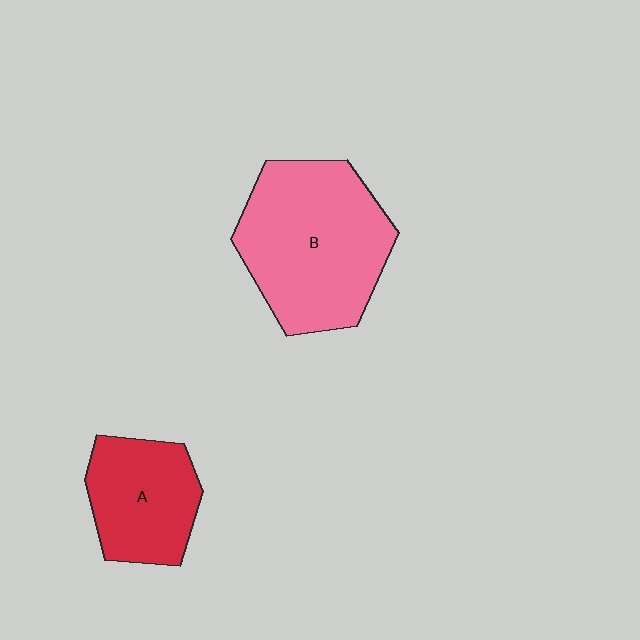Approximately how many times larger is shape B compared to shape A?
Approximately 1.7 times.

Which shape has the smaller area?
Shape A (red).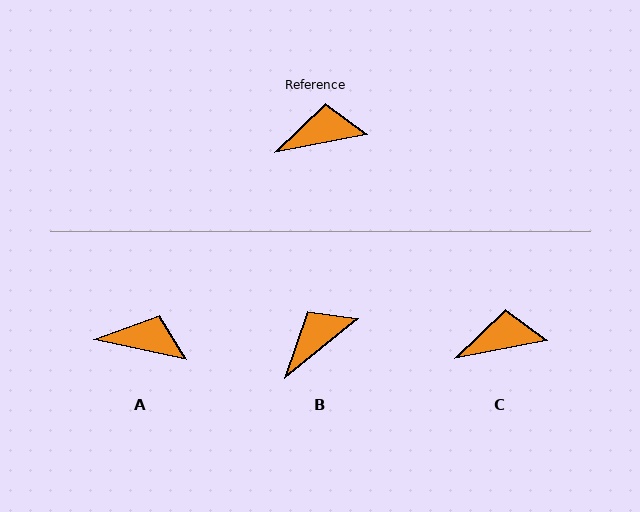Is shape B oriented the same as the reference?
No, it is off by about 28 degrees.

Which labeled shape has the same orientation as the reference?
C.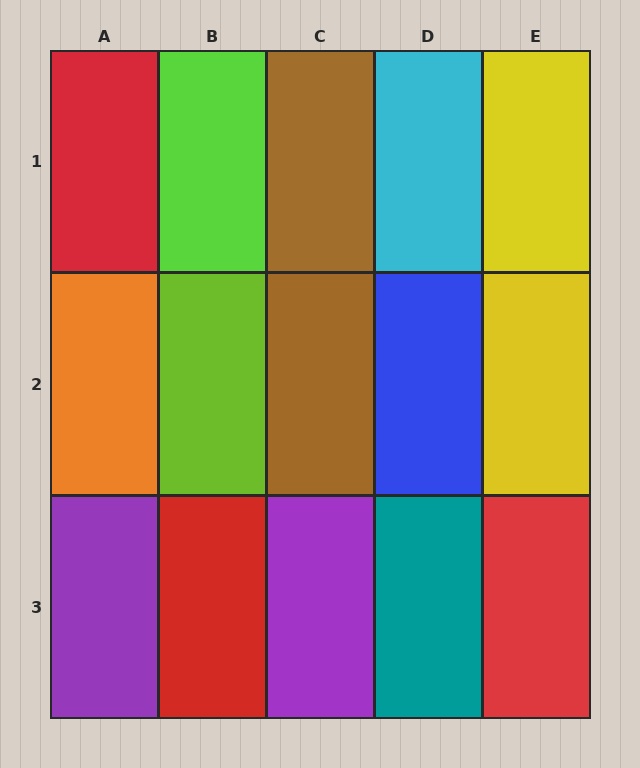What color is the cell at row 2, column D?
Blue.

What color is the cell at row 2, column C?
Brown.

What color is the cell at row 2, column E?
Yellow.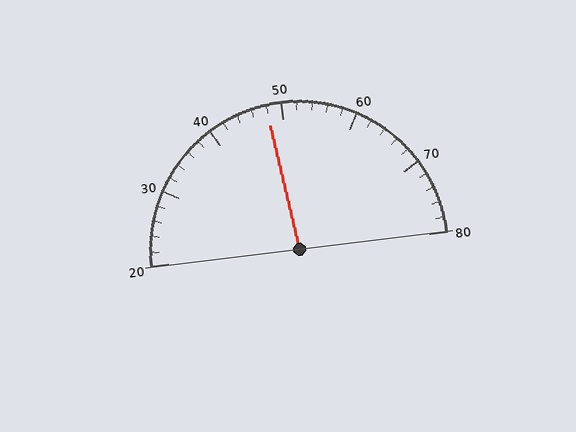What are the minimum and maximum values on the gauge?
The gauge ranges from 20 to 80.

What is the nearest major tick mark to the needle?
The nearest major tick mark is 50.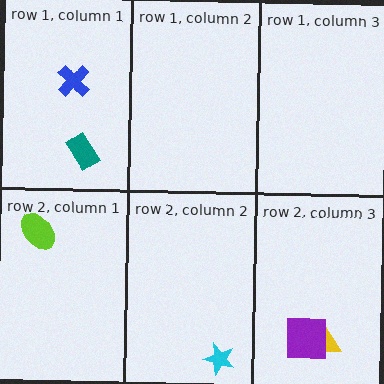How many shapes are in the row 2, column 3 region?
2.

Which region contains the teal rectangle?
The row 1, column 1 region.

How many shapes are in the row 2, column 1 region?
1.